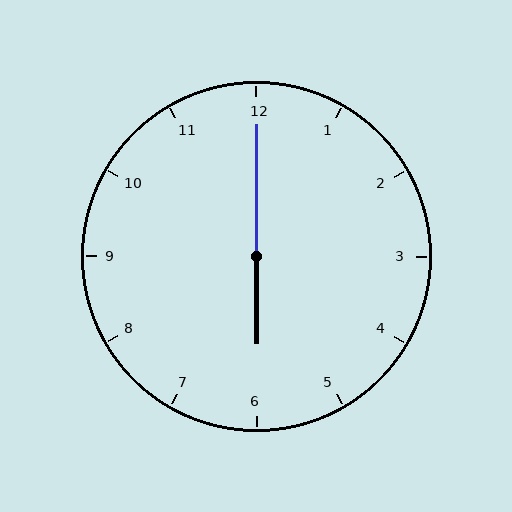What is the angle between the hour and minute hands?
Approximately 180 degrees.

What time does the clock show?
6:00.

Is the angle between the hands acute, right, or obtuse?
It is obtuse.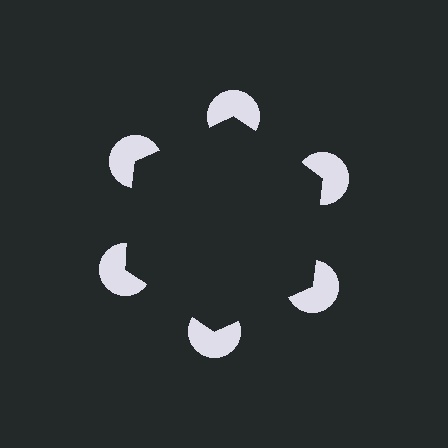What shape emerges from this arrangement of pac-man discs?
An illusory hexagon — its edges are inferred from the aligned wedge cuts in the pac-man discs, not physically drawn.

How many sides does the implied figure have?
6 sides.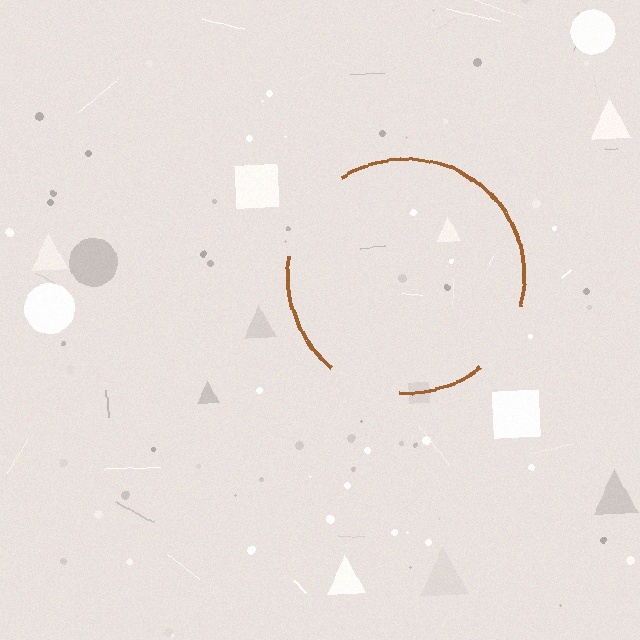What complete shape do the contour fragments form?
The contour fragments form a circle.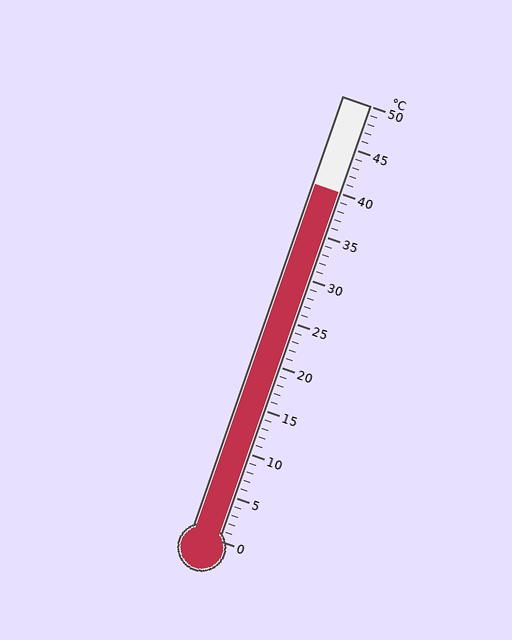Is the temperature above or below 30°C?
The temperature is above 30°C.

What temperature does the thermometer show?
The thermometer shows approximately 40°C.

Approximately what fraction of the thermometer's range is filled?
The thermometer is filled to approximately 80% of its range.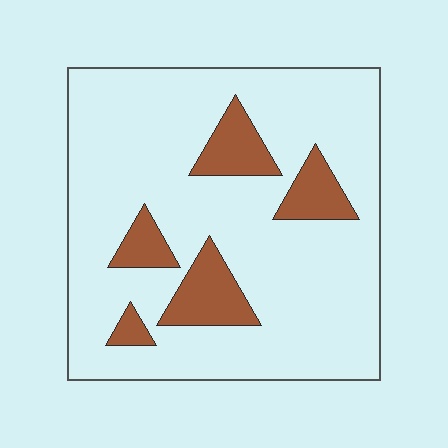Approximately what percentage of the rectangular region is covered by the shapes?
Approximately 15%.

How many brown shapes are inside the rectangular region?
5.